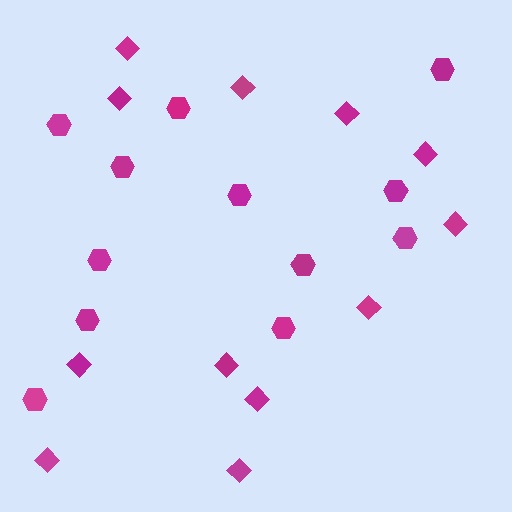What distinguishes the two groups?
There are 2 groups: one group of diamonds (12) and one group of hexagons (12).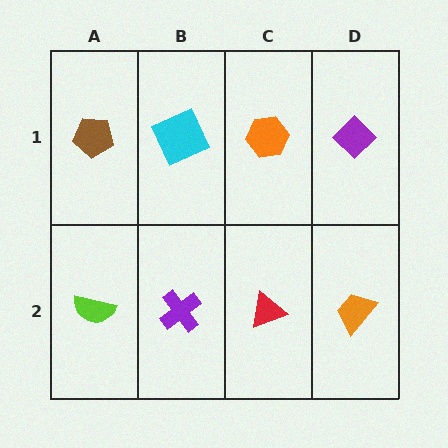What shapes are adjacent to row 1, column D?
An orange trapezoid (row 2, column D), an orange hexagon (row 1, column C).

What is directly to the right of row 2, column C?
An orange trapezoid.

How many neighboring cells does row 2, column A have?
2.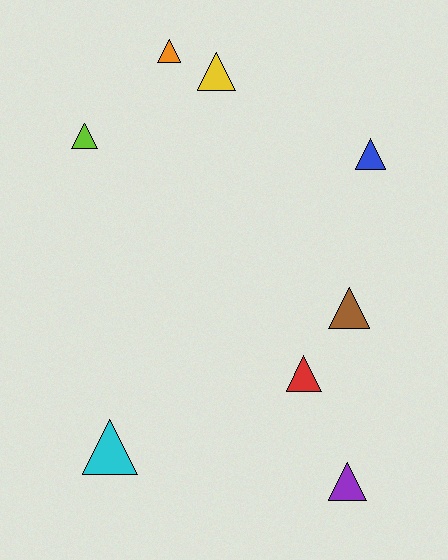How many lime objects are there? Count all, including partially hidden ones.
There is 1 lime object.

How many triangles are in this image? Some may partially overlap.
There are 8 triangles.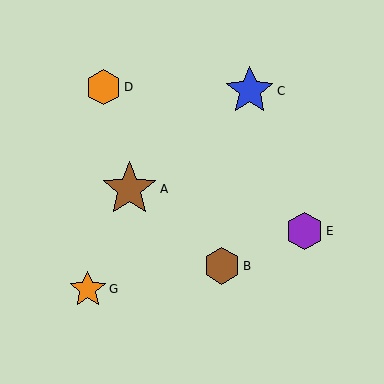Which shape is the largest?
The brown star (labeled A) is the largest.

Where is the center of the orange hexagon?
The center of the orange hexagon is at (103, 87).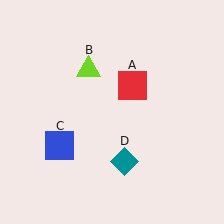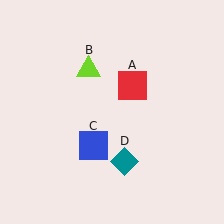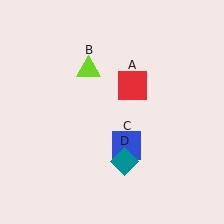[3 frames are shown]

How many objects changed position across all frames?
1 object changed position: blue square (object C).